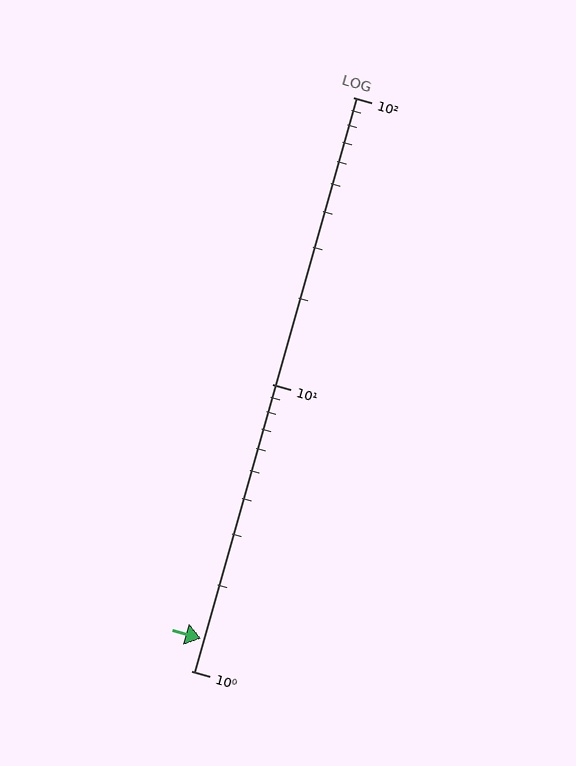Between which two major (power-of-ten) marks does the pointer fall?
The pointer is between 1 and 10.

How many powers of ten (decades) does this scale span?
The scale spans 2 decades, from 1 to 100.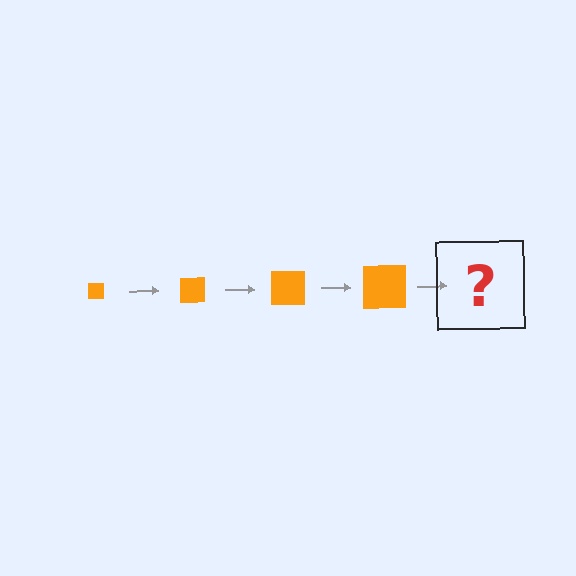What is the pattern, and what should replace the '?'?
The pattern is that the square gets progressively larger each step. The '?' should be an orange square, larger than the previous one.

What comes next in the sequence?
The next element should be an orange square, larger than the previous one.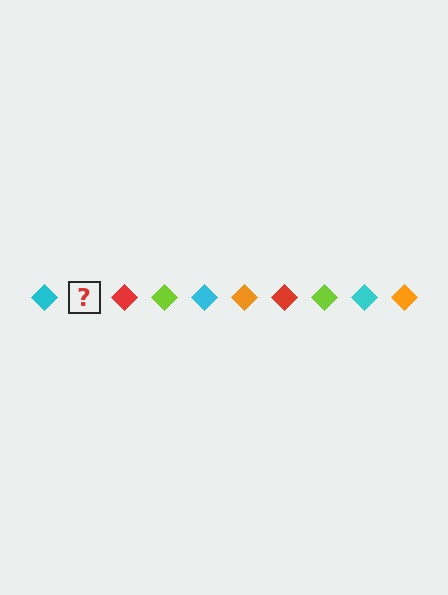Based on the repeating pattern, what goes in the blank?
The blank should be an orange diamond.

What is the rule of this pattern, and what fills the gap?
The rule is that the pattern cycles through cyan, orange, red, lime diamonds. The gap should be filled with an orange diamond.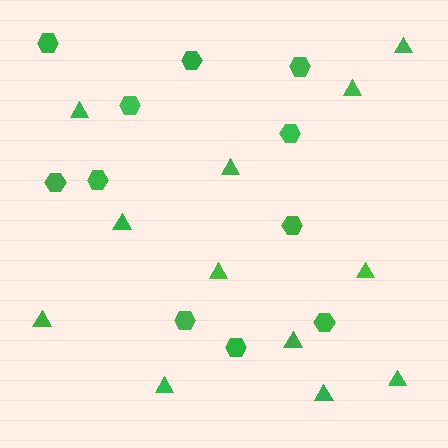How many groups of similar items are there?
There are 2 groups: one group of hexagons (11) and one group of triangles (12).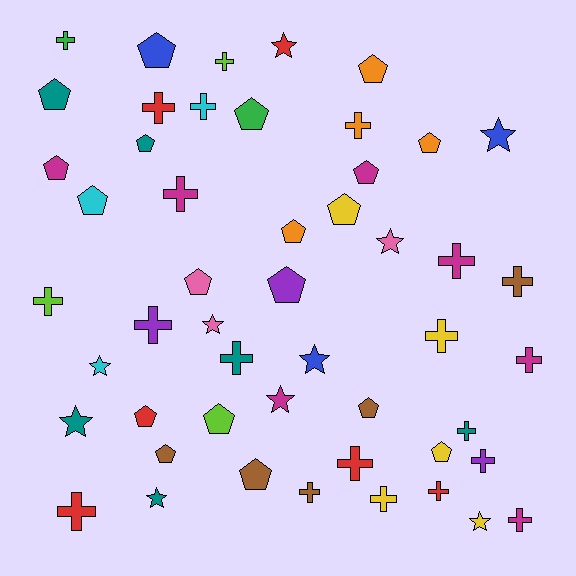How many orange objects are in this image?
There are 4 orange objects.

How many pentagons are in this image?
There are 19 pentagons.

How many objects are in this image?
There are 50 objects.